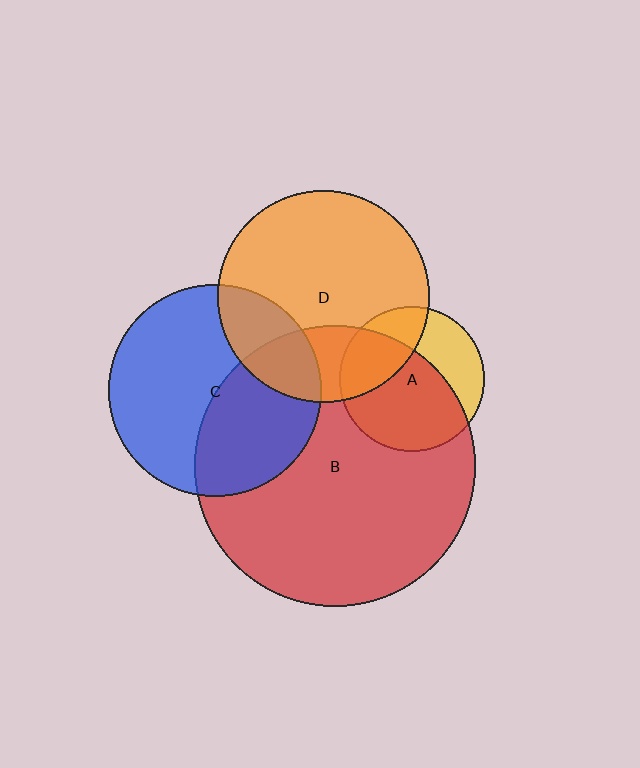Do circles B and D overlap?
Yes.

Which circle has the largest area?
Circle B (red).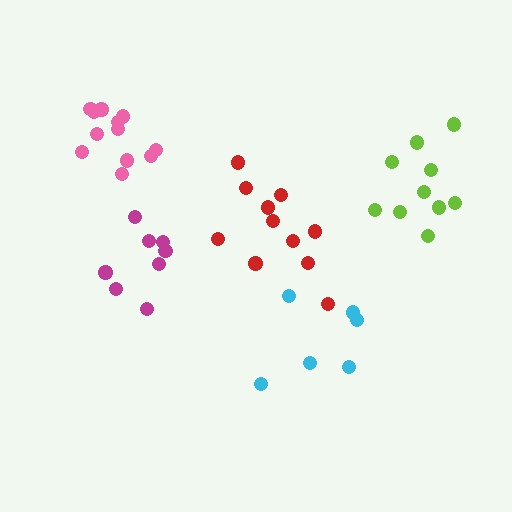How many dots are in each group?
Group 1: 8 dots, Group 2: 11 dots, Group 3: 6 dots, Group 4: 12 dots, Group 5: 10 dots (47 total).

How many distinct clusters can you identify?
There are 5 distinct clusters.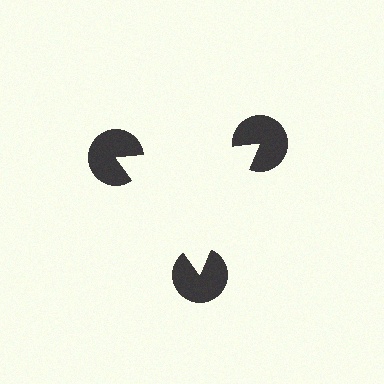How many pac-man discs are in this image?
There are 3 — one at each vertex of the illusory triangle.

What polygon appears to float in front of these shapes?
An illusory triangle — its edges are inferred from the aligned wedge cuts in the pac-man discs, not physically drawn.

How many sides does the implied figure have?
3 sides.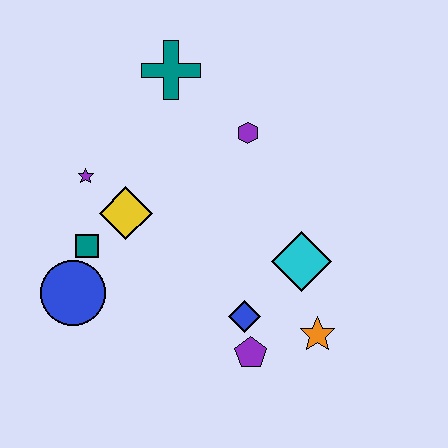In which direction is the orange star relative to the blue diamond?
The orange star is to the right of the blue diamond.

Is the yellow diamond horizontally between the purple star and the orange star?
Yes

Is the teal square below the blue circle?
No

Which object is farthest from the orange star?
The teal cross is farthest from the orange star.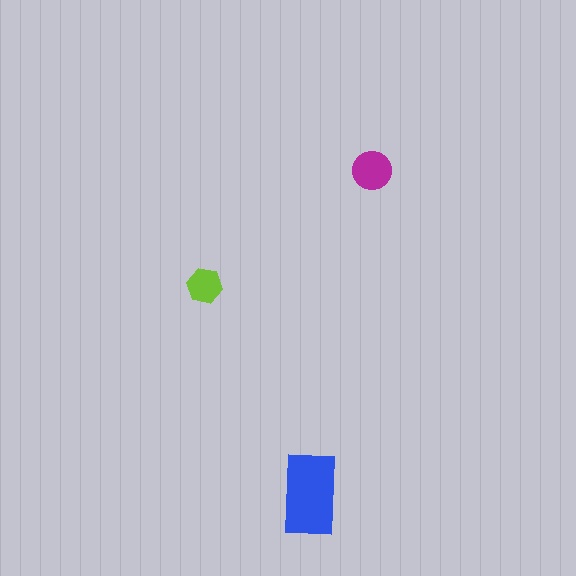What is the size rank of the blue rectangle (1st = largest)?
1st.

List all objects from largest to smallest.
The blue rectangle, the magenta circle, the lime hexagon.